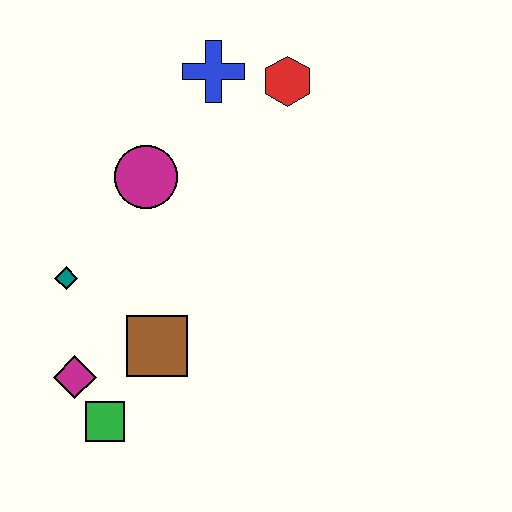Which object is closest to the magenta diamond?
The green square is closest to the magenta diamond.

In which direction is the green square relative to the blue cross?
The green square is below the blue cross.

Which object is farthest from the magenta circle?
The green square is farthest from the magenta circle.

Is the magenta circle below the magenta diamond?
No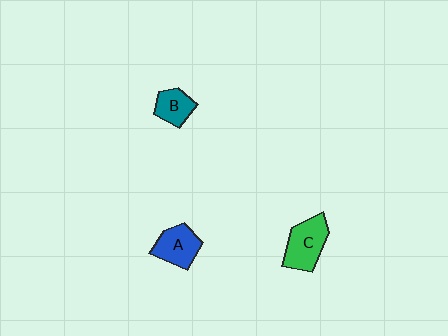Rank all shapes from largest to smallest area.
From largest to smallest: C (green), A (blue), B (teal).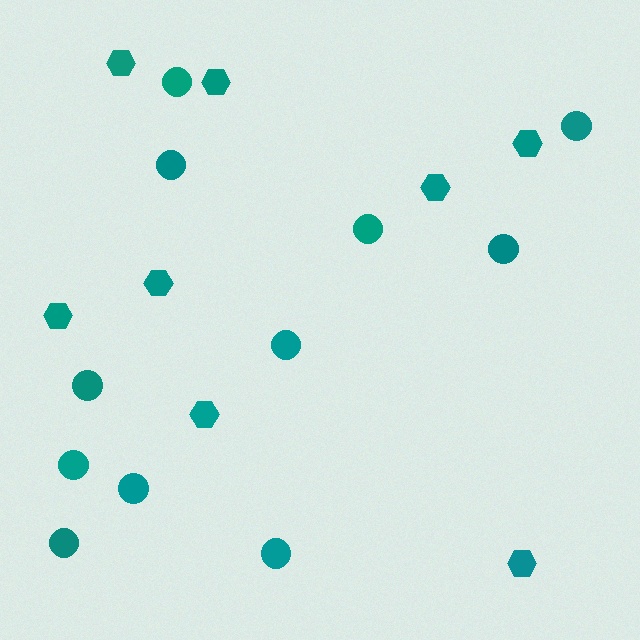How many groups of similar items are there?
There are 2 groups: one group of circles (11) and one group of hexagons (8).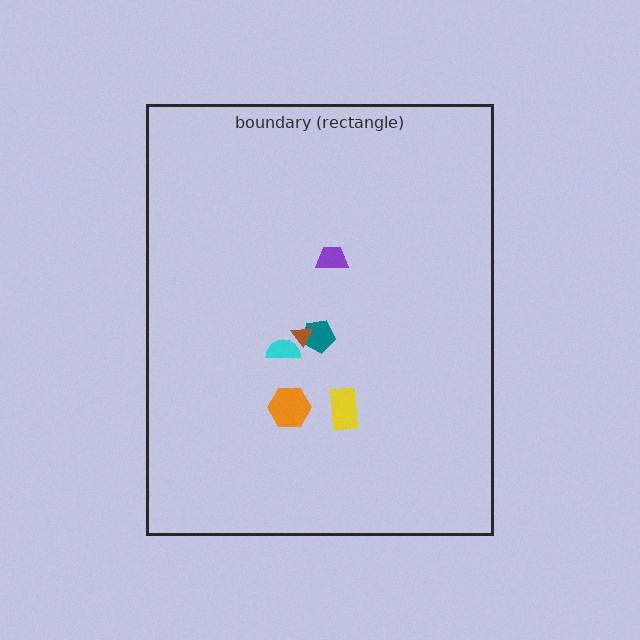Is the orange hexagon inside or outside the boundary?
Inside.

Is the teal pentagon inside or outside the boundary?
Inside.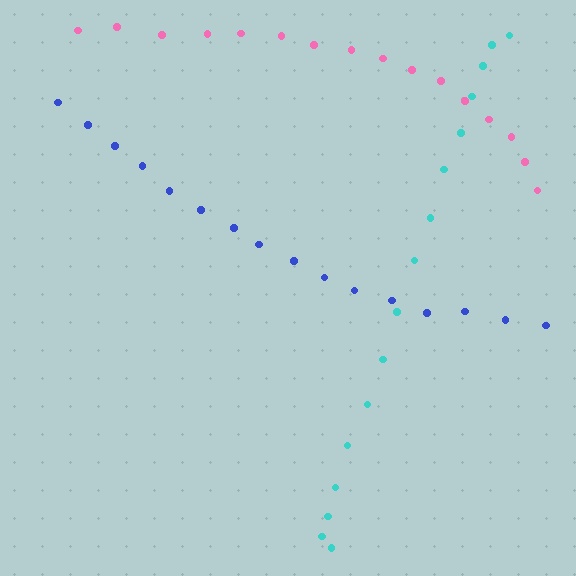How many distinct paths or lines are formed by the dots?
There are 3 distinct paths.